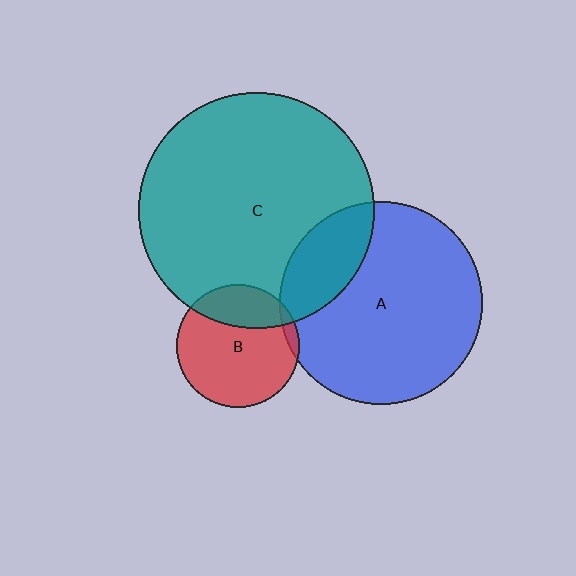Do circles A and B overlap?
Yes.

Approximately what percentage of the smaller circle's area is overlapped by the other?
Approximately 5%.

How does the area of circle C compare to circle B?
Approximately 3.7 times.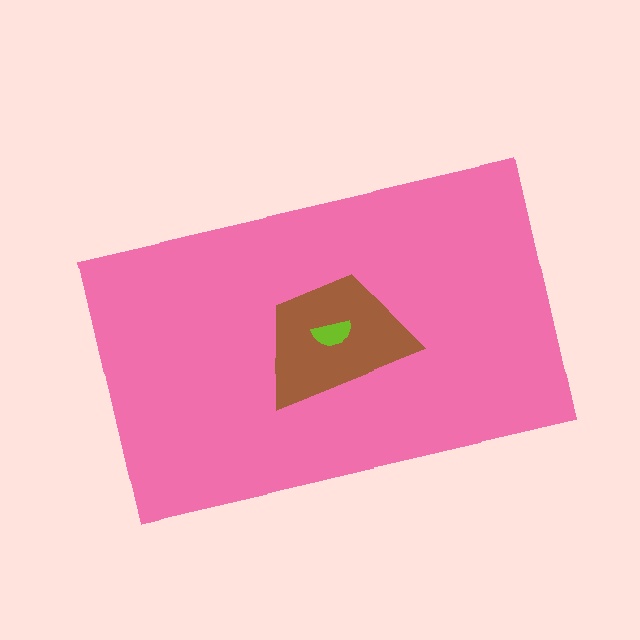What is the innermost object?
The lime semicircle.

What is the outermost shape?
The pink rectangle.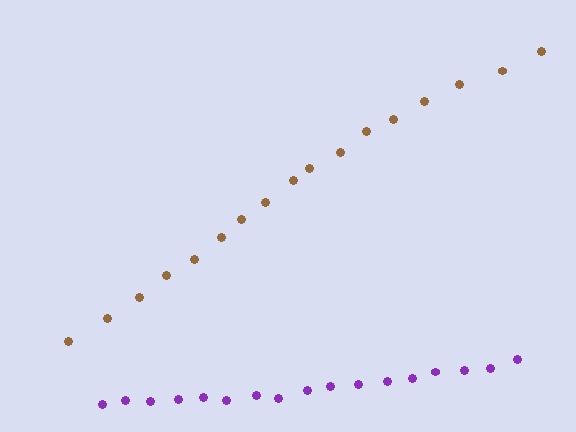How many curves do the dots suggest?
There are 2 distinct paths.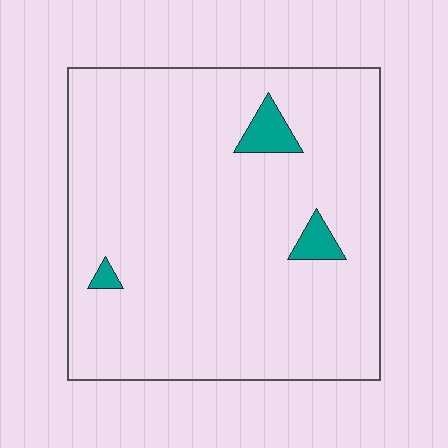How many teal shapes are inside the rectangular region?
3.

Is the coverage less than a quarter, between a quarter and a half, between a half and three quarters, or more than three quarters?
Less than a quarter.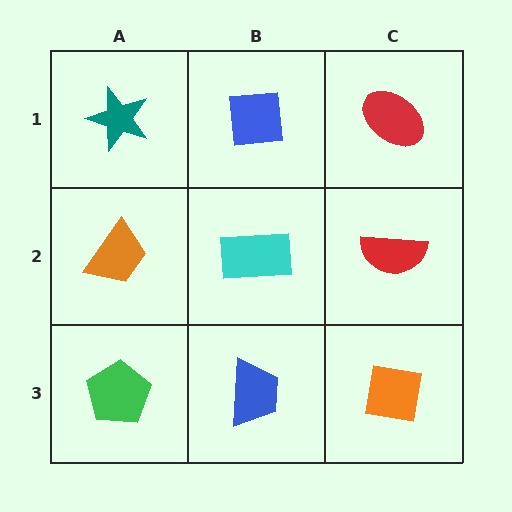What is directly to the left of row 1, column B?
A teal star.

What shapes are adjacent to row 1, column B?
A cyan rectangle (row 2, column B), a teal star (row 1, column A), a red ellipse (row 1, column C).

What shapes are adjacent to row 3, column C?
A red semicircle (row 2, column C), a blue trapezoid (row 3, column B).